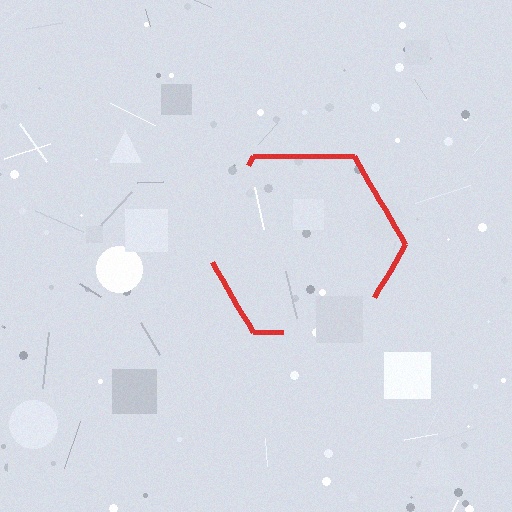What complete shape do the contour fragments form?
The contour fragments form a hexagon.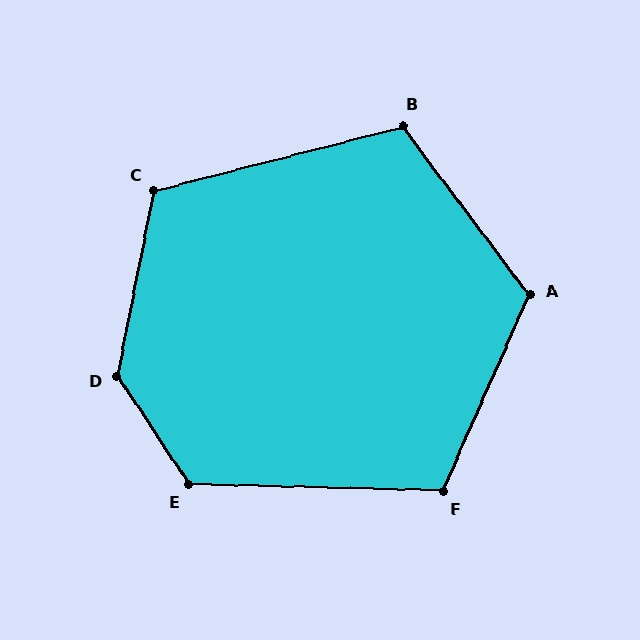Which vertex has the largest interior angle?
D, at approximately 135 degrees.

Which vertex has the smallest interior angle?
F, at approximately 112 degrees.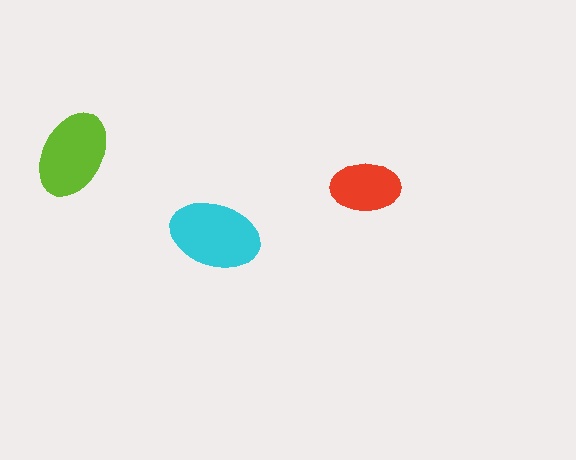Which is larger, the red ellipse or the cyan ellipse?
The cyan one.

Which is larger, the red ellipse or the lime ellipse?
The lime one.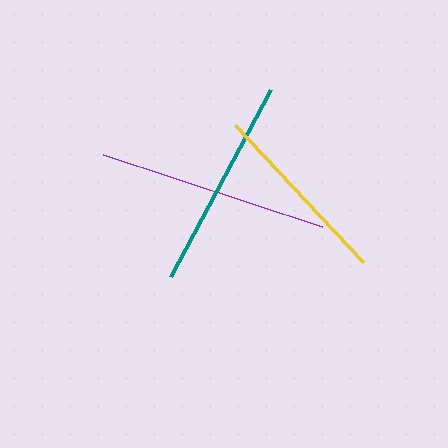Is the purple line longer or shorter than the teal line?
The purple line is longer than the teal line.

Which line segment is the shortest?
The yellow line is the shortest at approximately 187 pixels.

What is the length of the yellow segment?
The yellow segment is approximately 187 pixels long.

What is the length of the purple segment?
The purple segment is approximately 231 pixels long.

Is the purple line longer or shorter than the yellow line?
The purple line is longer than the yellow line.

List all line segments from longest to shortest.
From longest to shortest: purple, teal, yellow.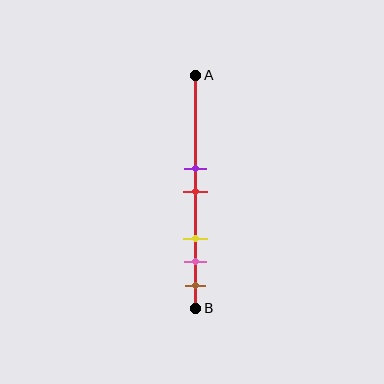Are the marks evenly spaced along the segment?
No, the marks are not evenly spaced.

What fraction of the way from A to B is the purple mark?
The purple mark is approximately 40% (0.4) of the way from A to B.